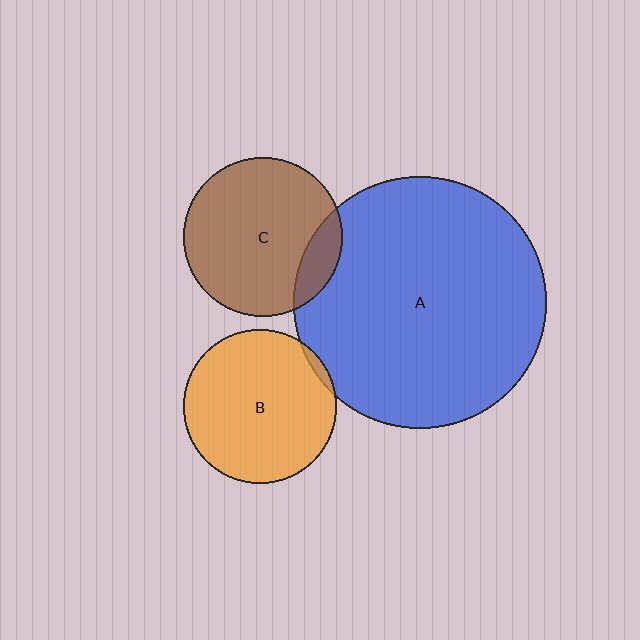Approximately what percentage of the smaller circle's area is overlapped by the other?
Approximately 15%.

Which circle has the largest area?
Circle A (blue).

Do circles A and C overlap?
Yes.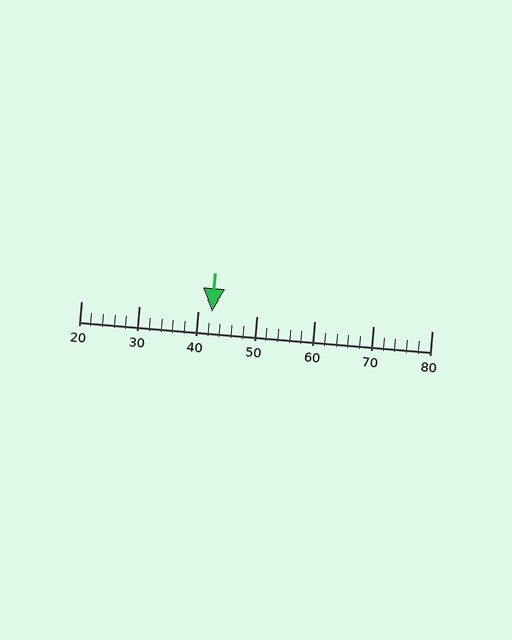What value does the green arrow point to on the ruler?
The green arrow points to approximately 42.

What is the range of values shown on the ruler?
The ruler shows values from 20 to 80.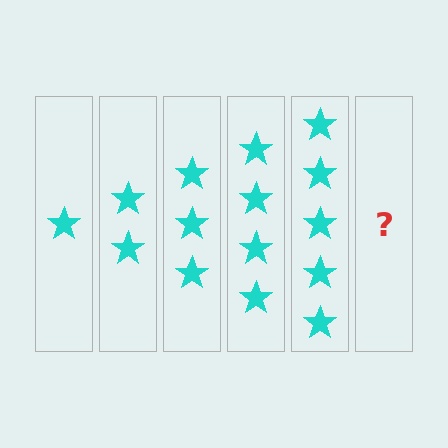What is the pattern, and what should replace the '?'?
The pattern is that each step adds one more star. The '?' should be 6 stars.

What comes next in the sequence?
The next element should be 6 stars.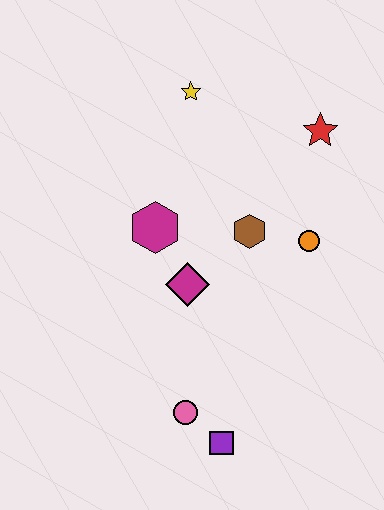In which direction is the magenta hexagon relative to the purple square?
The magenta hexagon is above the purple square.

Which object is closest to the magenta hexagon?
The magenta diamond is closest to the magenta hexagon.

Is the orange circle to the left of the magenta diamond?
No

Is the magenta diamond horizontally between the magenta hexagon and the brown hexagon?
Yes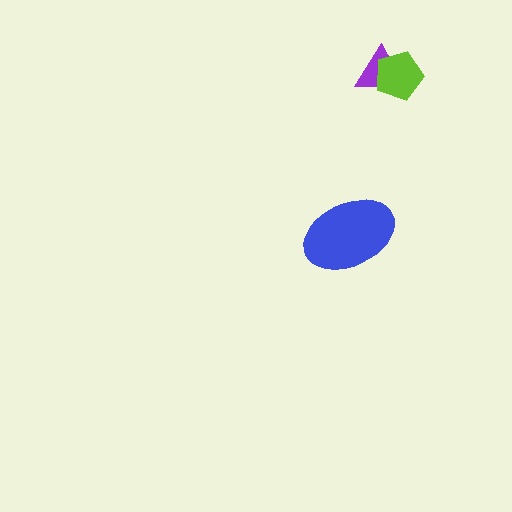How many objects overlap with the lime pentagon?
1 object overlaps with the lime pentagon.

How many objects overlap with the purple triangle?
1 object overlaps with the purple triangle.